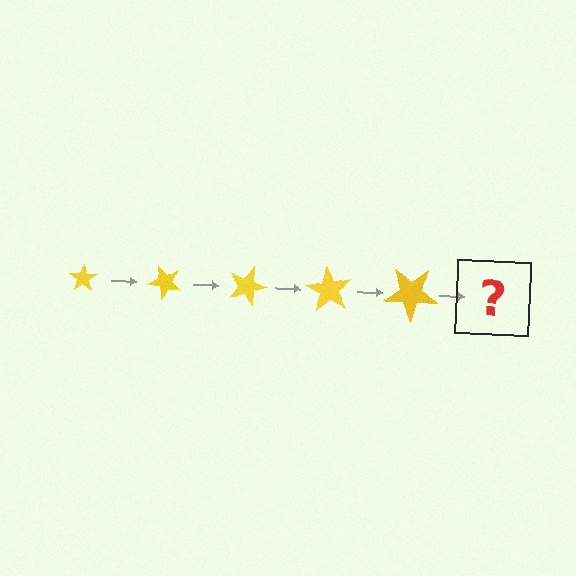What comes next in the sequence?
The next element should be a star, larger than the previous one and rotated 225 degrees from the start.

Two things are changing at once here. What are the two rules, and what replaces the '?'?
The two rules are that the star grows larger each step and it rotates 45 degrees each step. The '?' should be a star, larger than the previous one and rotated 225 degrees from the start.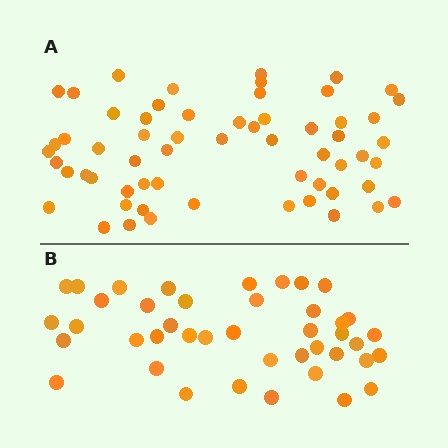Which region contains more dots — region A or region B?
Region A (the top region) has more dots.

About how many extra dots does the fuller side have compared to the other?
Region A has approximately 20 more dots than region B.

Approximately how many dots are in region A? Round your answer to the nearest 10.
About 60 dots.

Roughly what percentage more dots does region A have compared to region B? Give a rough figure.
About 45% more.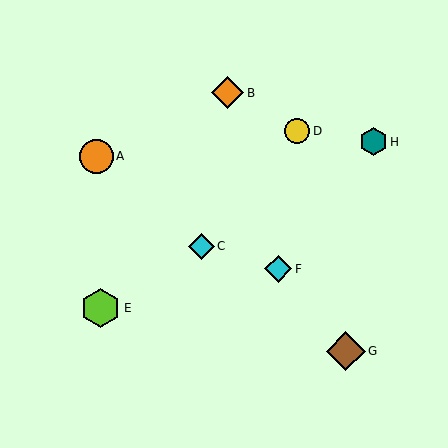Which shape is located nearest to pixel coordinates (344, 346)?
The brown diamond (labeled G) at (346, 351) is nearest to that location.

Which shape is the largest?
The lime hexagon (labeled E) is the largest.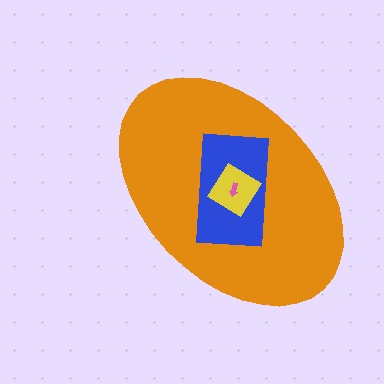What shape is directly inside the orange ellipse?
The blue rectangle.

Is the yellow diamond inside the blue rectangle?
Yes.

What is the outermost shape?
The orange ellipse.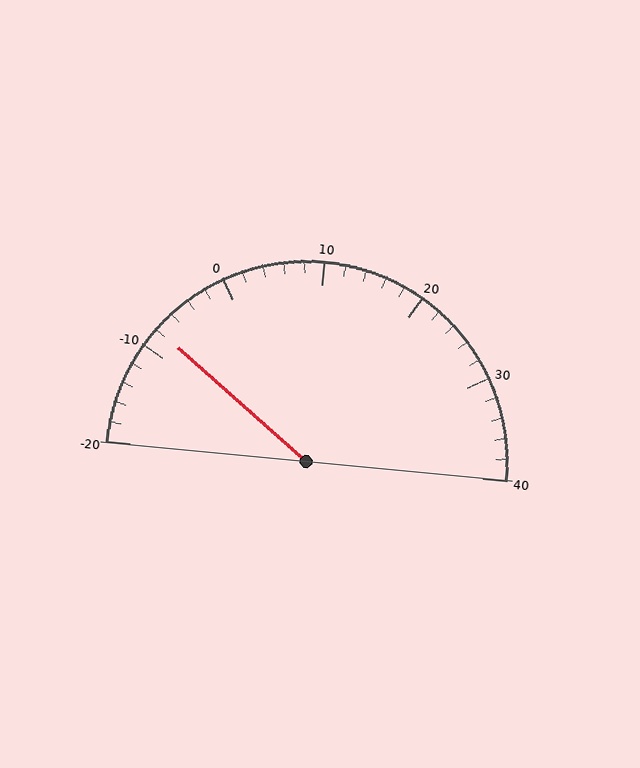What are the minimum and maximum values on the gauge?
The gauge ranges from -20 to 40.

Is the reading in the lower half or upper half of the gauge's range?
The reading is in the lower half of the range (-20 to 40).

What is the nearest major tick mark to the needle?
The nearest major tick mark is -10.